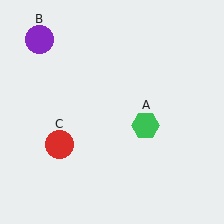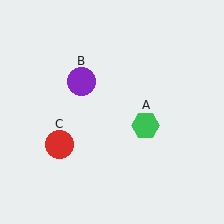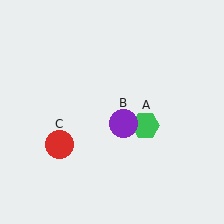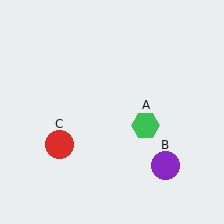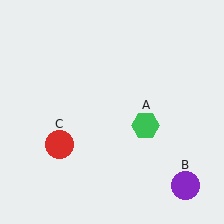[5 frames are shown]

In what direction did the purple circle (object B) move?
The purple circle (object B) moved down and to the right.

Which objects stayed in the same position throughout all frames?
Green hexagon (object A) and red circle (object C) remained stationary.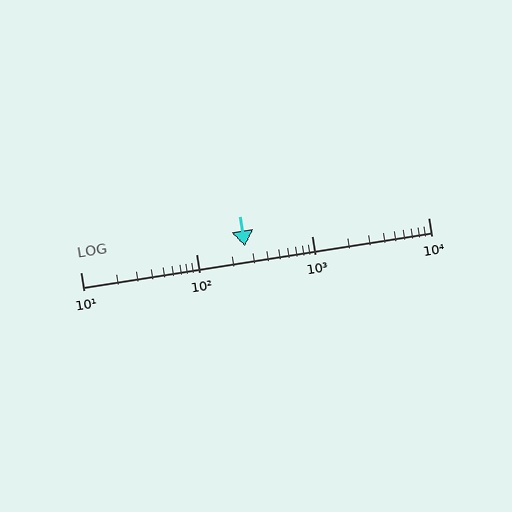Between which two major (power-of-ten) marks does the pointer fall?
The pointer is between 100 and 1000.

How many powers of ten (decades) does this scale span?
The scale spans 3 decades, from 10 to 10000.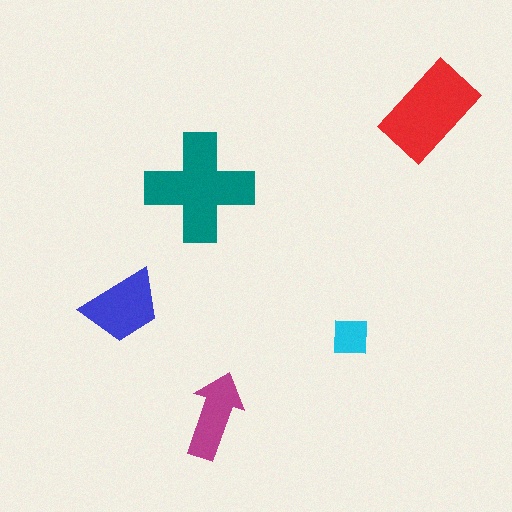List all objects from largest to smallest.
The teal cross, the red rectangle, the blue trapezoid, the magenta arrow, the cyan square.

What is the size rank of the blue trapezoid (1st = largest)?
3rd.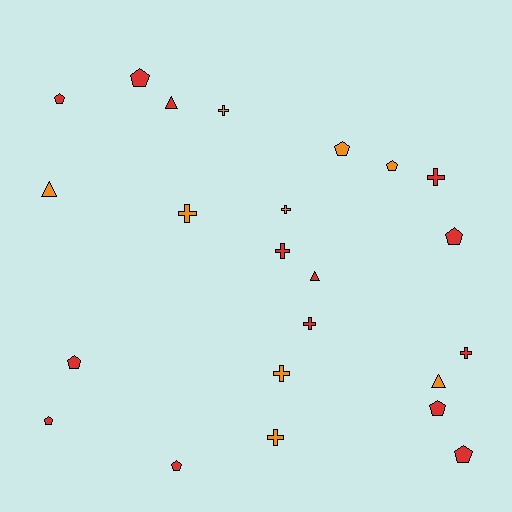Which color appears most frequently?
Red, with 14 objects.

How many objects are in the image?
There are 23 objects.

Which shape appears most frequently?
Pentagon, with 10 objects.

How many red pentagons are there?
There are 8 red pentagons.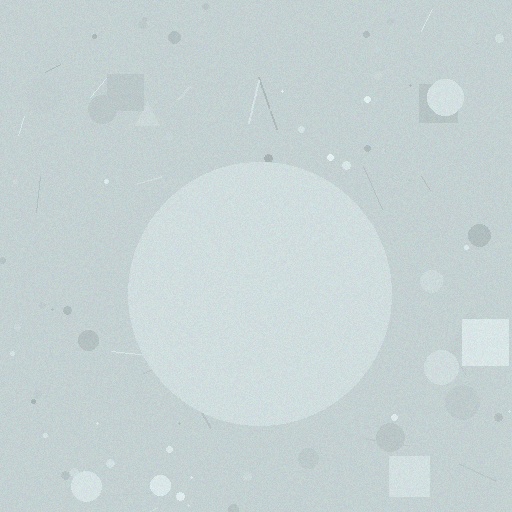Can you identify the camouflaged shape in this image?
The camouflaged shape is a circle.